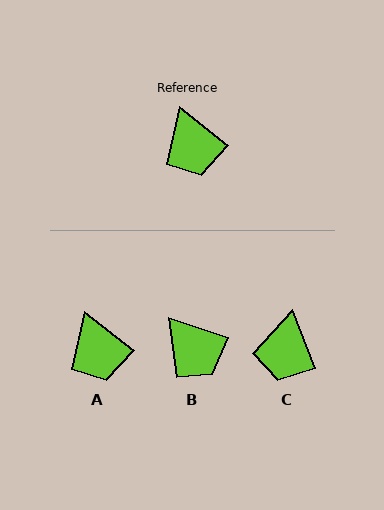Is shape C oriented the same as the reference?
No, it is off by about 30 degrees.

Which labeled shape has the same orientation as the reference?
A.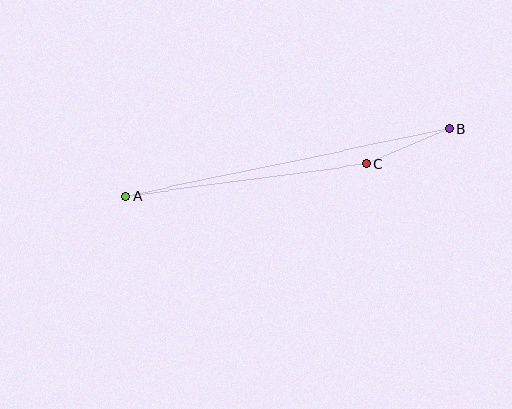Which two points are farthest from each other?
Points A and B are farthest from each other.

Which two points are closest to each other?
Points B and C are closest to each other.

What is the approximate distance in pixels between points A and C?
The distance between A and C is approximately 242 pixels.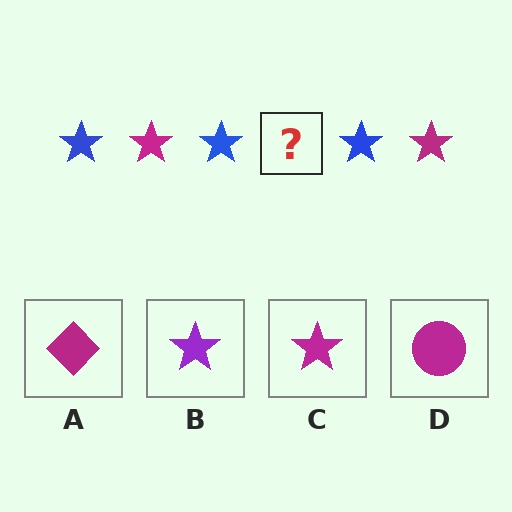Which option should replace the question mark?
Option C.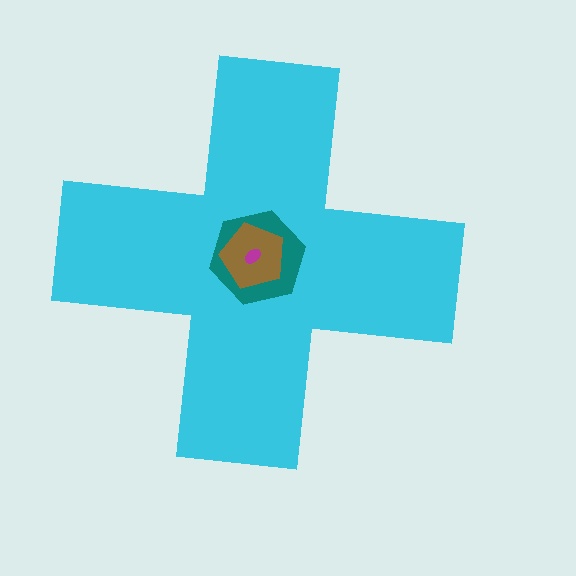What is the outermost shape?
The cyan cross.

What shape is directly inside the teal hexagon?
The brown pentagon.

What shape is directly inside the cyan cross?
The teal hexagon.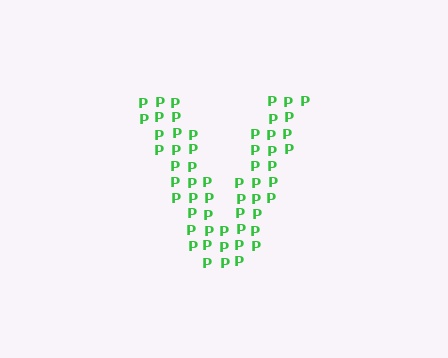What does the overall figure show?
The overall figure shows the letter V.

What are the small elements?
The small elements are letter P's.